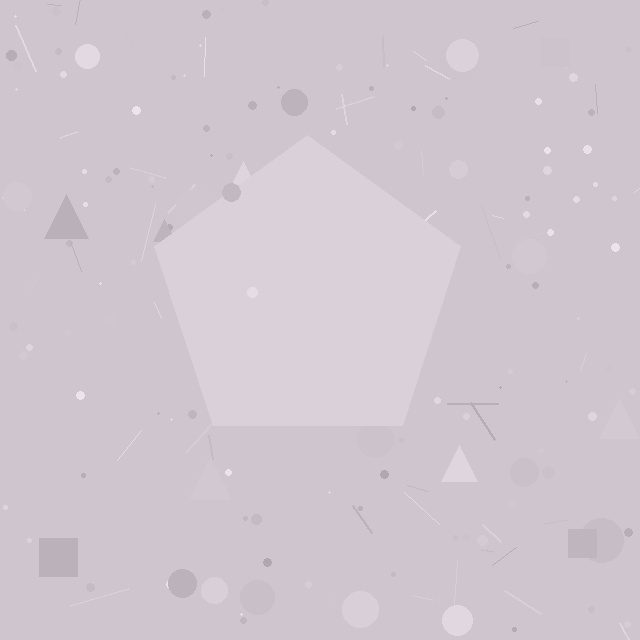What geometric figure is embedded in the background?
A pentagon is embedded in the background.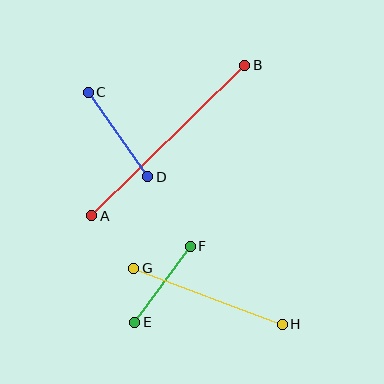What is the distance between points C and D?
The distance is approximately 104 pixels.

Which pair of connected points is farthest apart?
Points A and B are farthest apart.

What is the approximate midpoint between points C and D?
The midpoint is at approximately (118, 135) pixels.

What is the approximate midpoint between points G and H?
The midpoint is at approximately (208, 296) pixels.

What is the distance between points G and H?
The distance is approximately 159 pixels.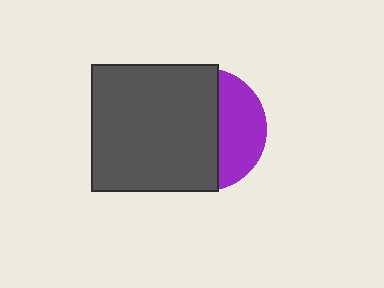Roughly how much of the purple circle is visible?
A small part of it is visible (roughly 36%).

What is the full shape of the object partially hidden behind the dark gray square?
The partially hidden object is a purple circle.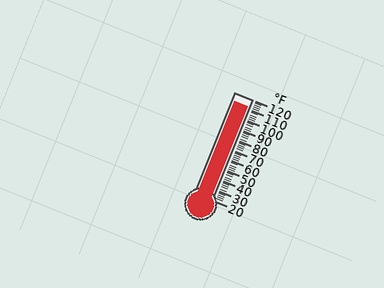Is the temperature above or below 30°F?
The temperature is above 30°F.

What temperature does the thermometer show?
The thermometer shows approximately 112°F.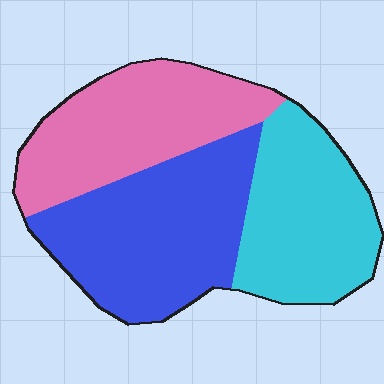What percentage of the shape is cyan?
Cyan covers roughly 30% of the shape.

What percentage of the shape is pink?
Pink takes up about one third (1/3) of the shape.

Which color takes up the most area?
Blue, at roughly 40%.